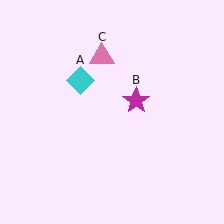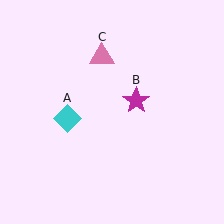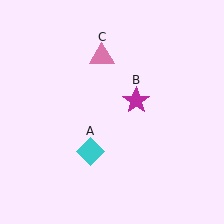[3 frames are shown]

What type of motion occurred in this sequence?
The cyan diamond (object A) rotated counterclockwise around the center of the scene.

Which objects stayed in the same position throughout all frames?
Magenta star (object B) and pink triangle (object C) remained stationary.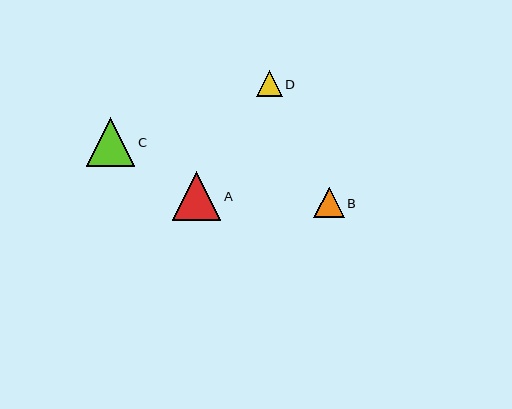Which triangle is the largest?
Triangle A is the largest with a size of approximately 49 pixels.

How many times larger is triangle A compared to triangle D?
Triangle A is approximately 1.9 times the size of triangle D.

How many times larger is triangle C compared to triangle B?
Triangle C is approximately 1.6 times the size of triangle B.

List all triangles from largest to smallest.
From largest to smallest: A, C, B, D.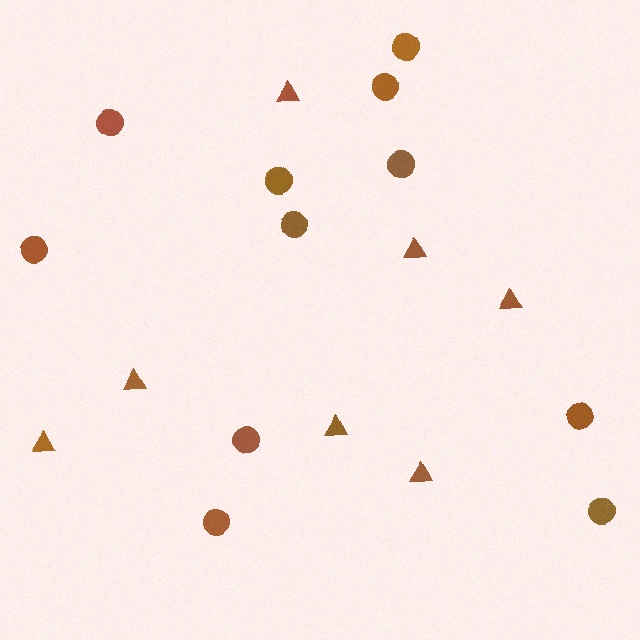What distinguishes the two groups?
There are 2 groups: one group of circles (11) and one group of triangles (7).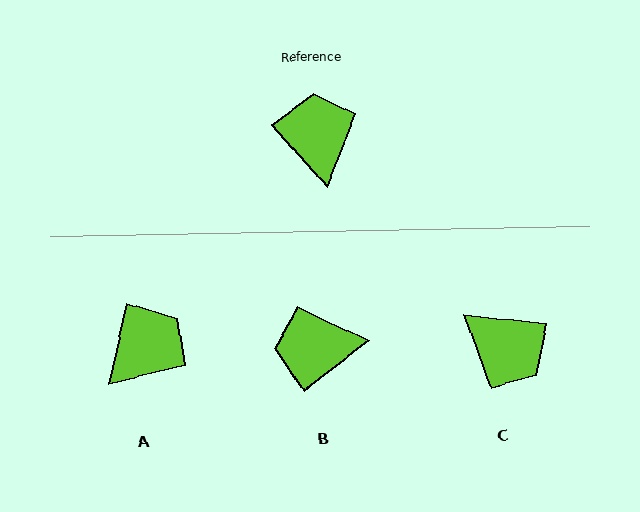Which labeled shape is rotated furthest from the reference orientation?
C, about 139 degrees away.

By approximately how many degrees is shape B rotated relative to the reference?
Approximately 86 degrees counter-clockwise.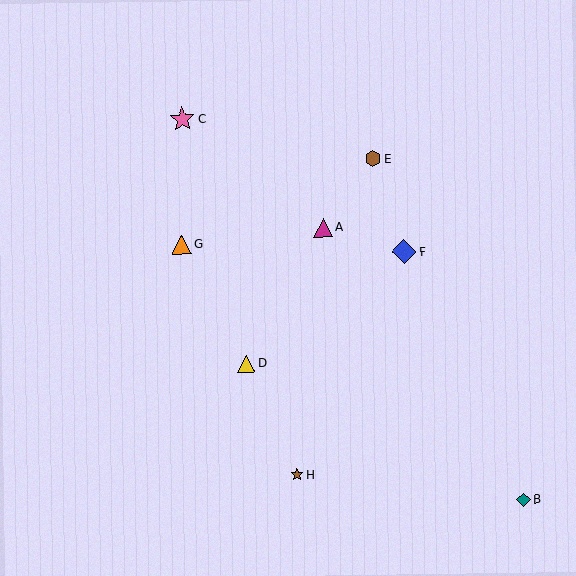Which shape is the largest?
The pink star (labeled C) is the largest.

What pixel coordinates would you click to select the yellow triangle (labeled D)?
Click at (246, 364) to select the yellow triangle D.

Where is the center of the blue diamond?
The center of the blue diamond is at (404, 252).